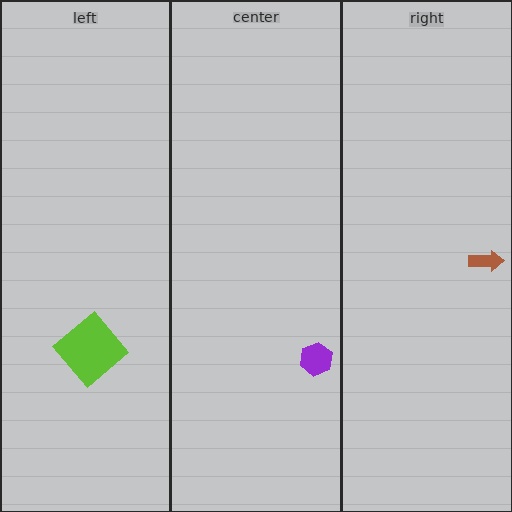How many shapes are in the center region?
1.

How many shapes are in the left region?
1.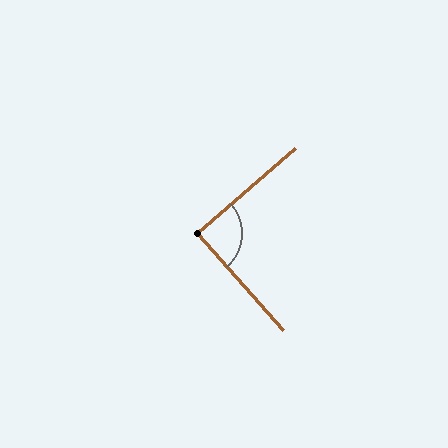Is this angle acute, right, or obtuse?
It is approximately a right angle.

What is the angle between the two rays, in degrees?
Approximately 89 degrees.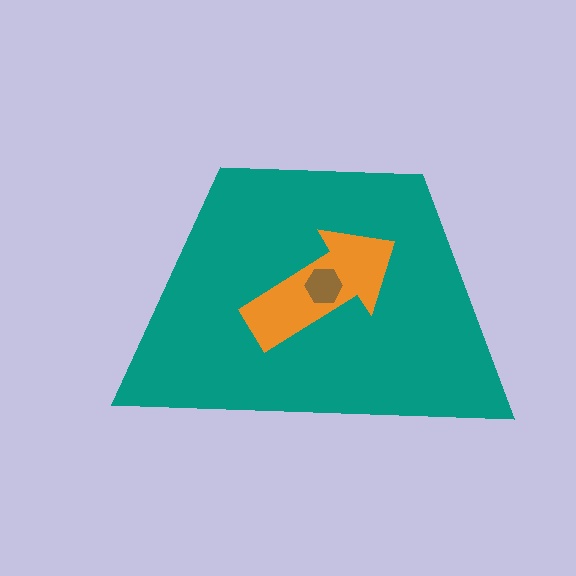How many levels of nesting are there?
3.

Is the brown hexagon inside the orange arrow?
Yes.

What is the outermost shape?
The teal trapezoid.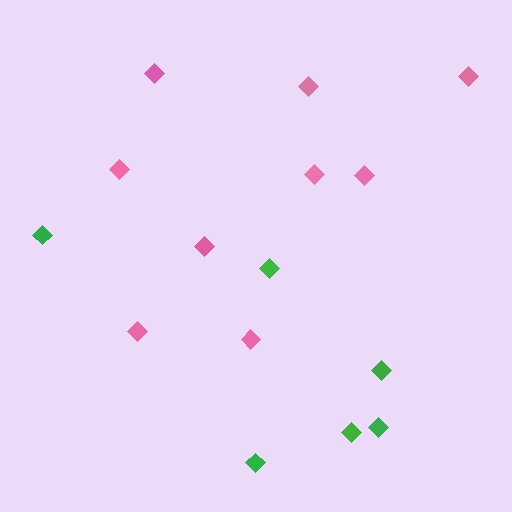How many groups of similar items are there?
There are 2 groups: one group of green diamonds (6) and one group of pink diamonds (9).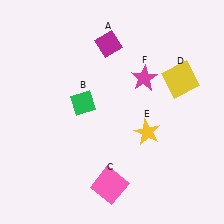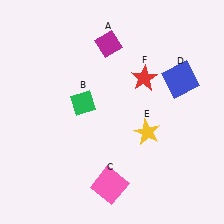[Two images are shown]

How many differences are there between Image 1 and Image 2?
There are 2 differences between the two images.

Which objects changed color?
D changed from yellow to blue. F changed from magenta to red.